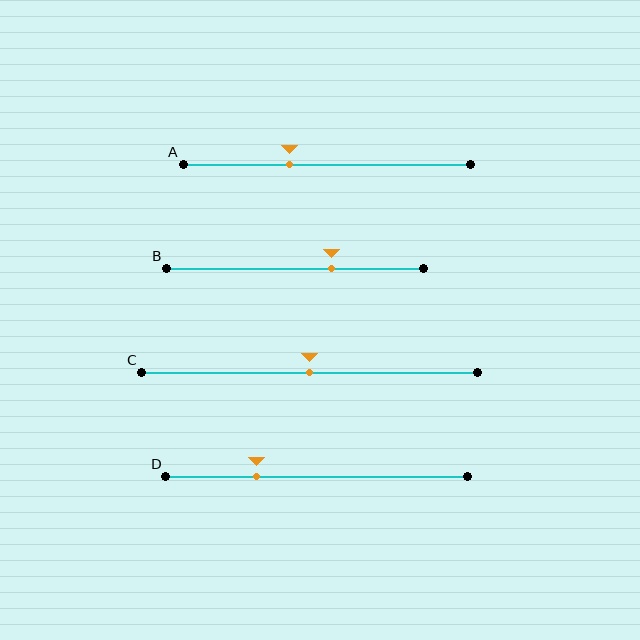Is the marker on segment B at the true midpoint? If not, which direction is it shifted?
No, the marker on segment B is shifted to the right by about 14% of the segment length.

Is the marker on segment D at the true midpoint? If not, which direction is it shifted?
No, the marker on segment D is shifted to the left by about 20% of the segment length.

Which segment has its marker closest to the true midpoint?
Segment C has its marker closest to the true midpoint.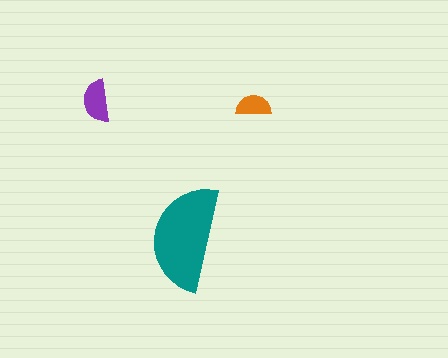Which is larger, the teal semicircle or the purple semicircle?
The teal one.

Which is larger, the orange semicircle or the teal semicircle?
The teal one.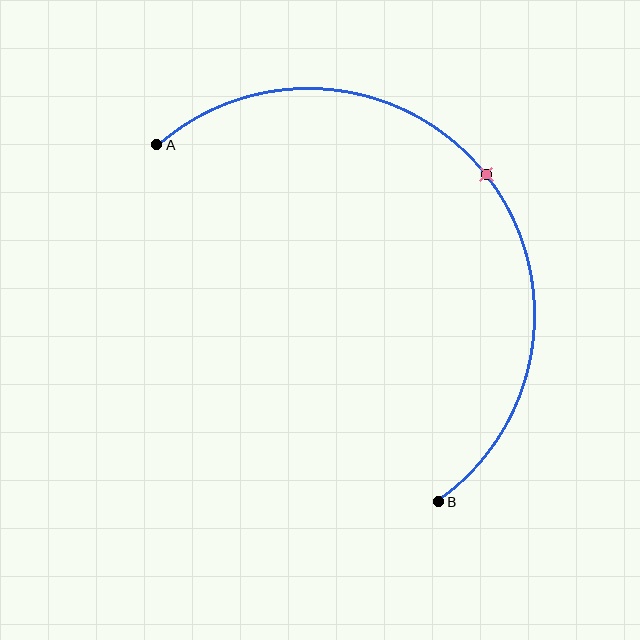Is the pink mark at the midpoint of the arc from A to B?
Yes. The pink mark lies on the arc at equal arc-length from both A and B — it is the arc midpoint.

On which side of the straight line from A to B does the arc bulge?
The arc bulges above and to the right of the straight line connecting A and B.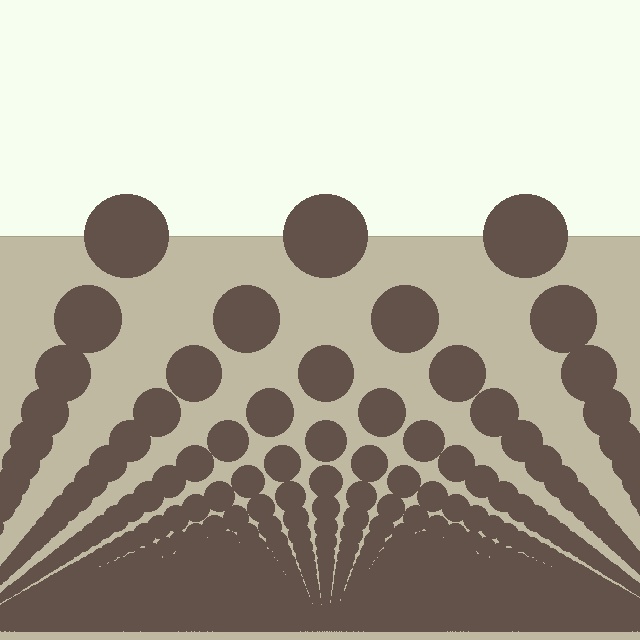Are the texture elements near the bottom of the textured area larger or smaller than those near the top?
Smaller. The gradient is inverted — elements near the bottom are smaller and denser.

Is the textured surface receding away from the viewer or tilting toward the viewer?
The surface appears to tilt toward the viewer. Texture elements get larger and sparser toward the top.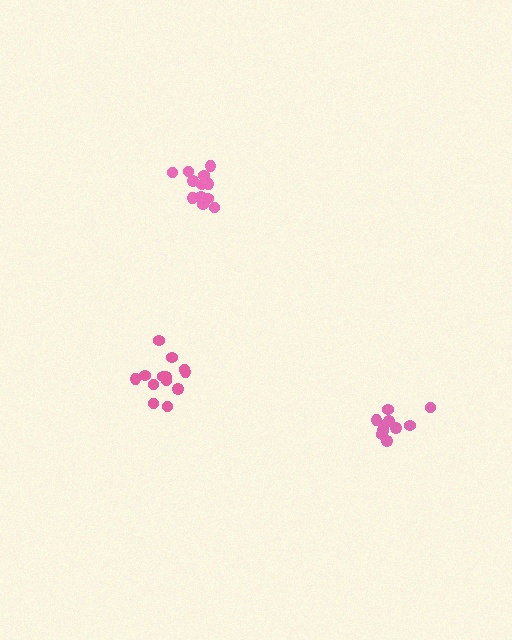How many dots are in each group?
Group 1: 10 dots, Group 2: 12 dots, Group 3: 13 dots (35 total).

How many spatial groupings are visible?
There are 3 spatial groupings.